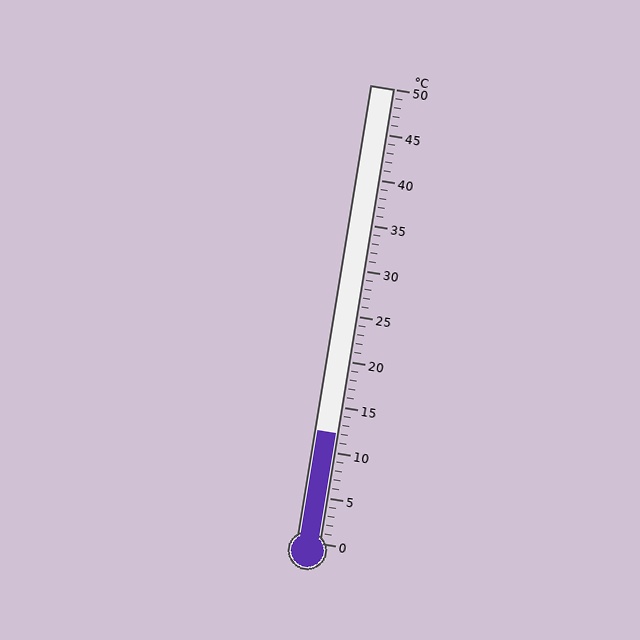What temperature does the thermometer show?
The thermometer shows approximately 12°C.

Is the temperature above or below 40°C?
The temperature is below 40°C.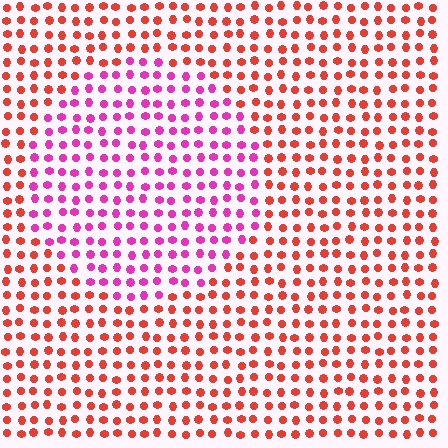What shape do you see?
I see a circle.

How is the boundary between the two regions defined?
The boundary is defined purely by a slight shift in hue (about 50 degrees). Spacing, size, and orientation are identical on both sides.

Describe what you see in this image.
The image is filled with small red elements in a uniform arrangement. A circle-shaped region is visible where the elements are tinted to a slightly different hue, forming a subtle color boundary.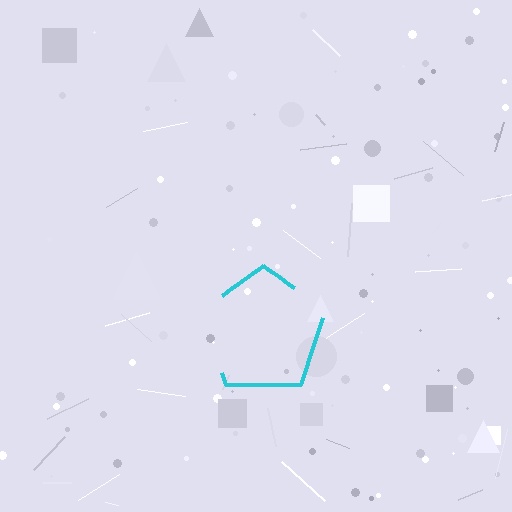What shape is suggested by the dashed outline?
The dashed outline suggests a pentagon.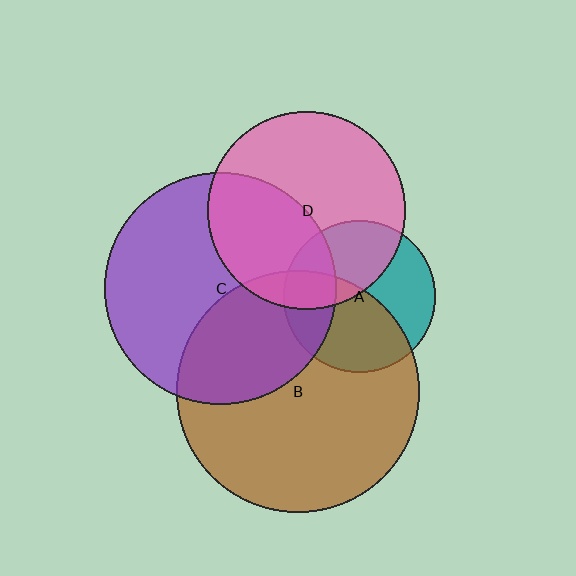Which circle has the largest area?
Circle B (brown).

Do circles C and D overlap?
Yes.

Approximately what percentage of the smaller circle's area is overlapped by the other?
Approximately 40%.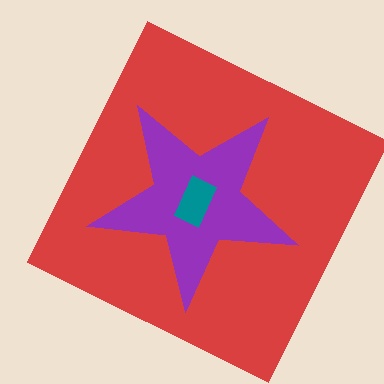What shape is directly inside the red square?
The purple star.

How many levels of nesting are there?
3.